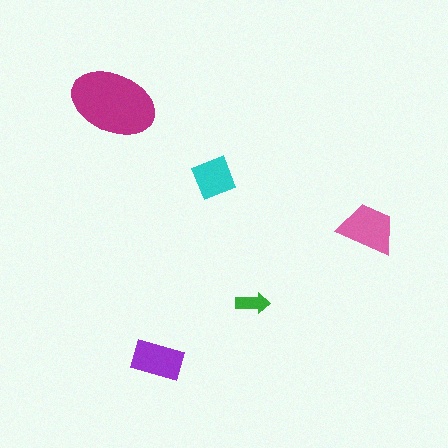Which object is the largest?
The magenta ellipse.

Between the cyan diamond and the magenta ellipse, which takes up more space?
The magenta ellipse.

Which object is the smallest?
The green arrow.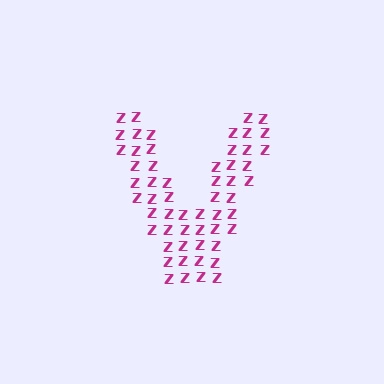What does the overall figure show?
The overall figure shows the letter V.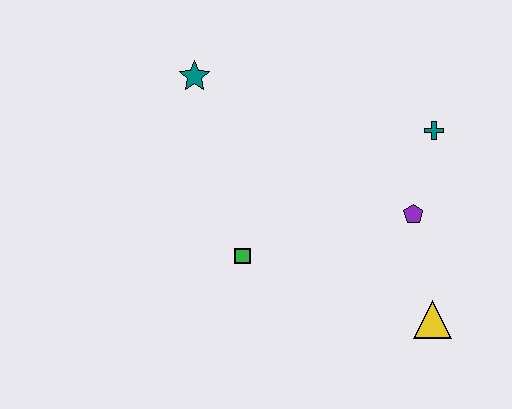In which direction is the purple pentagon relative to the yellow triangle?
The purple pentagon is above the yellow triangle.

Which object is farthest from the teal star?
The yellow triangle is farthest from the teal star.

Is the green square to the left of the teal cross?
Yes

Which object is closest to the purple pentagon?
The teal cross is closest to the purple pentagon.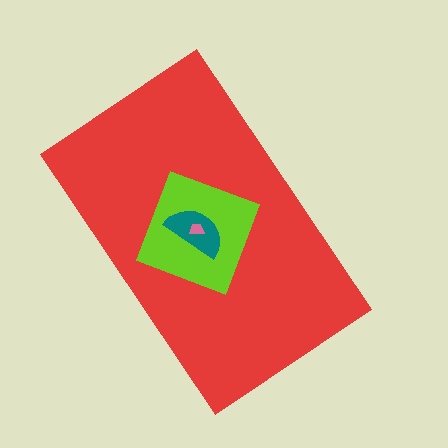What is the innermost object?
The pink trapezoid.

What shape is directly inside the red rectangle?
The lime diamond.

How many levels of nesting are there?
4.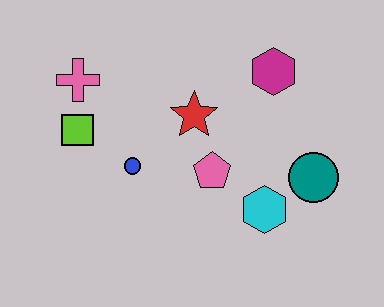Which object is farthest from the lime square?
The teal circle is farthest from the lime square.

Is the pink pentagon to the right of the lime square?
Yes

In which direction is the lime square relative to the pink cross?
The lime square is below the pink cross.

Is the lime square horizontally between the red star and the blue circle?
No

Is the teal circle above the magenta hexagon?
No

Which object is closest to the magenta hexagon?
The red star is closest to the magenta hexagon.